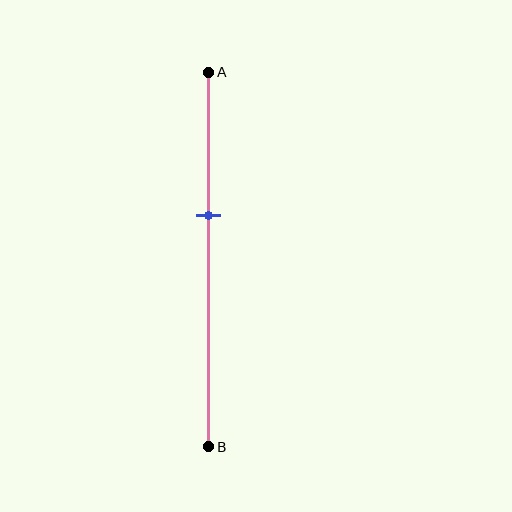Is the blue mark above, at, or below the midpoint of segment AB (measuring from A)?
The blue mark is above the midpoint of segment AB.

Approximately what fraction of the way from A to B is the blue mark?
The blue mark is approximately 40% of the way from A to B.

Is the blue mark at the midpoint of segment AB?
No, the mark is at about 40% from A, not at the 50% midpoint.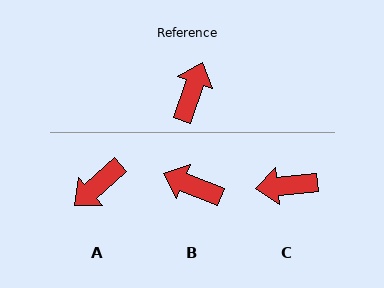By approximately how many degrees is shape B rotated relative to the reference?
Approximately 87 degrees counter-clockwise.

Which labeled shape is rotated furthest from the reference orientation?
A, about 150 degrees away.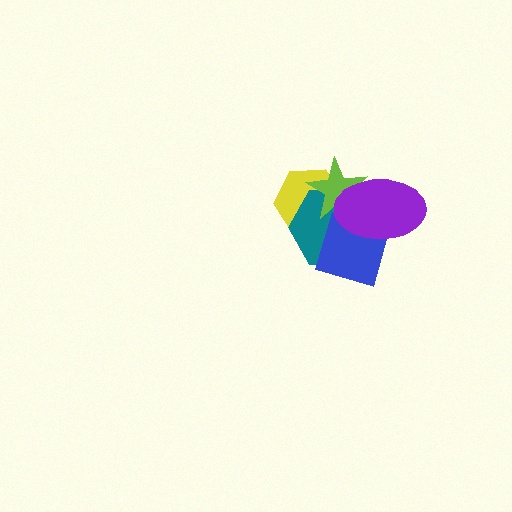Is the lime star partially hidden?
Yes, it is partially covered by another shape.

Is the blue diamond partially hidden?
Yes, it is partially covered by another shape.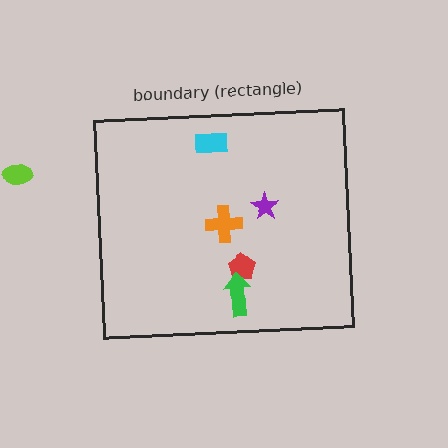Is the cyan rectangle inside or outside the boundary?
Inside.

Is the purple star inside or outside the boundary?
Inside.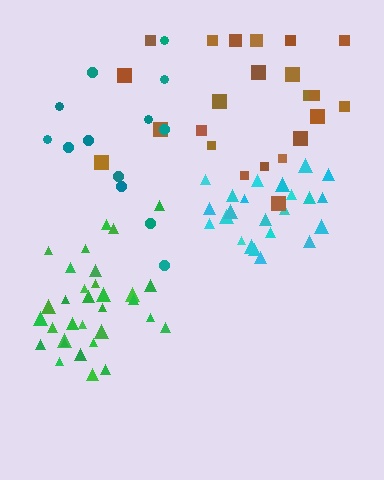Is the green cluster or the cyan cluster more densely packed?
Cyan.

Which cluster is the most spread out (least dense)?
Brown.